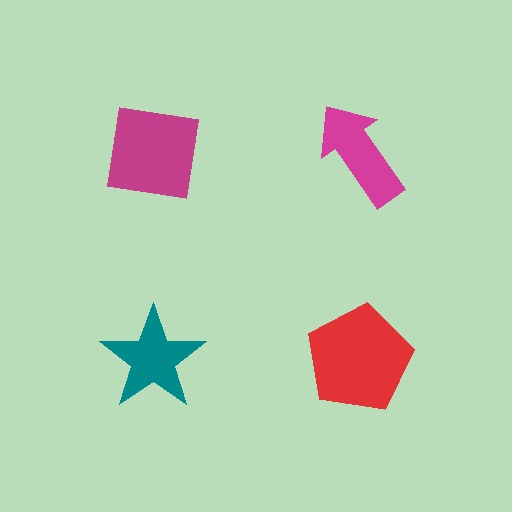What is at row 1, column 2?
A magenta arrow.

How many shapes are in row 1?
2 shapes.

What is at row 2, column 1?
A teal star.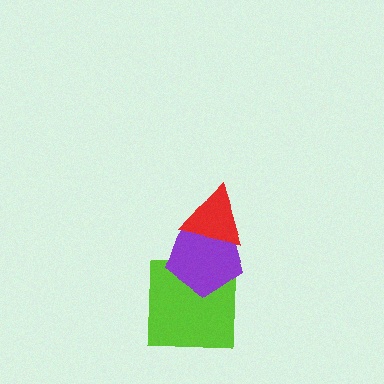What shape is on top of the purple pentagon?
The red triangle is on top of the purple pentagon.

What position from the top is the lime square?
The lime square is 3rd from the top.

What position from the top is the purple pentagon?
The purple pentagon is 2nd from the top.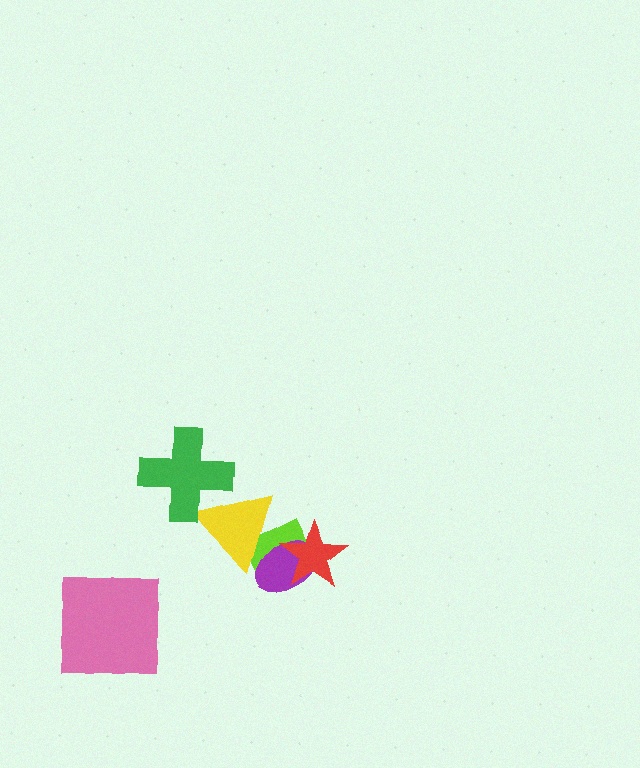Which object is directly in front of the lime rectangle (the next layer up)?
The purple ellipse is directly in front of the lime rectangle.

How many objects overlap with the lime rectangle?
3 objects overlap with the lime rectangle.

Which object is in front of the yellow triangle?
The green cross is in front of the yellow triangle.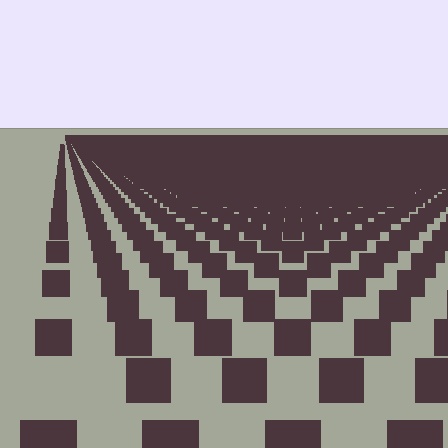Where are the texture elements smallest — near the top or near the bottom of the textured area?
Near the top.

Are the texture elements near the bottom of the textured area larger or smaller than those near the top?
Larger. Near the bottom, elements are closer to the viewer and appear at a bigger on-screen size.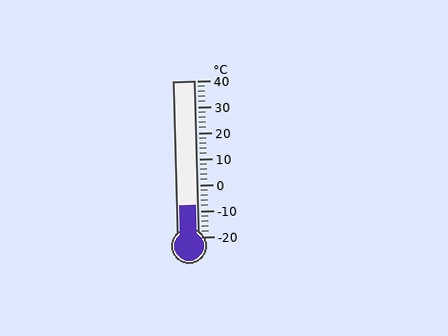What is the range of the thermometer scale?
The thermometer scale ranges from -20°C to 40°C.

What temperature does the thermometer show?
The thermometer shows approximately -8°C.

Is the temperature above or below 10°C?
The temperature is below 10°C.